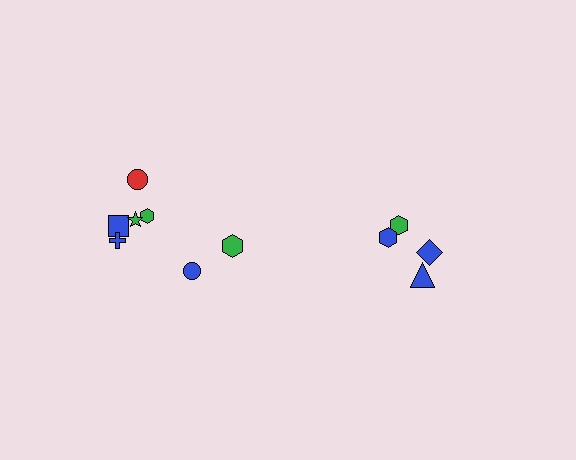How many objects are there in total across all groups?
There are 11 objects.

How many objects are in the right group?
There are 4 objects.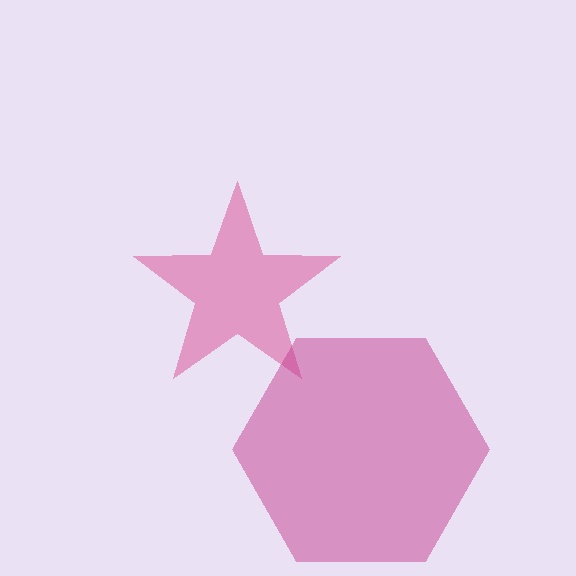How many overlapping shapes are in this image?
There are 2 overlapping shapes in the image.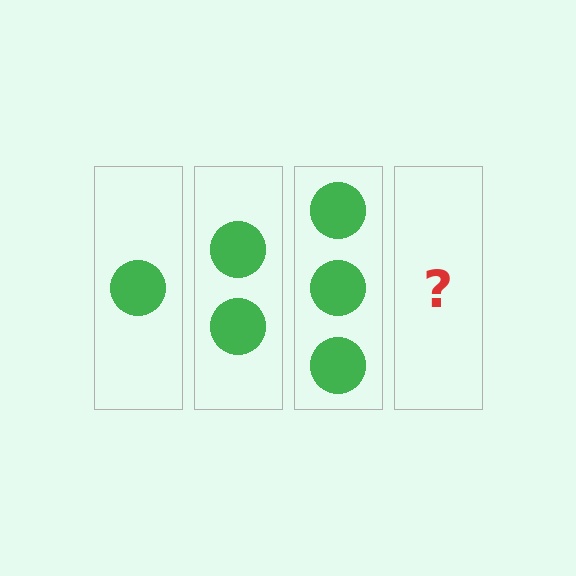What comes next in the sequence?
The next element should be 4 circles.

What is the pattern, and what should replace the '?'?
The pattern is that each step adds one more circle. The '?' should be 4 circles.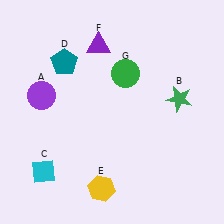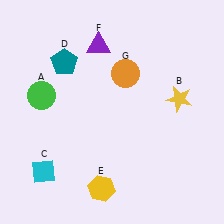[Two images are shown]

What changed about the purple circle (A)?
In Image 1, A is purple. In Image 2, it changed to green.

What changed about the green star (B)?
In Image 1, B is green. In Image 2, it changed to yellow.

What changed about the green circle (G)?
In Image 1, G is green. In Image 2, it changed to orange.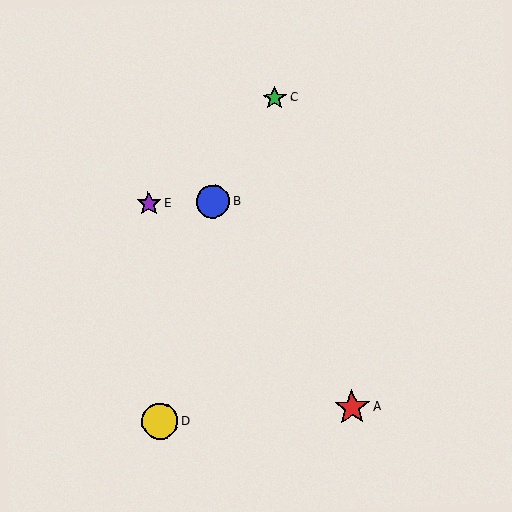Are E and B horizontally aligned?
Yes, both are at y≈204.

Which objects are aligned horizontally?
Objects B, E are aligned horizontally.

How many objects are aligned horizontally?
2 objects (B, E) are aligned horizontally.